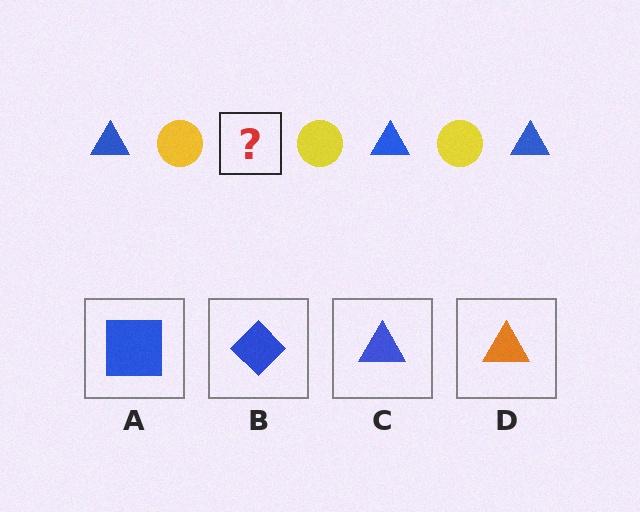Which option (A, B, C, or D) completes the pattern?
C.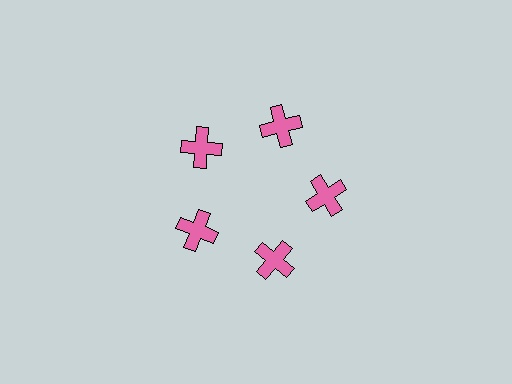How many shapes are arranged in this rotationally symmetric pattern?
There are 5 shapes, arranged in 5 groups of 1.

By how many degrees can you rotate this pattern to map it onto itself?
The pattern maps onto itself every 72 degrees of rotation.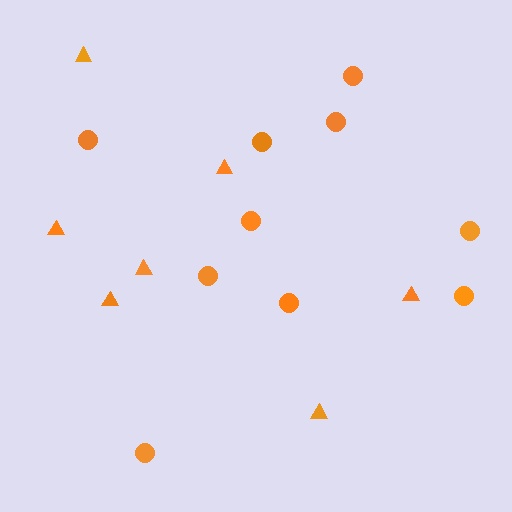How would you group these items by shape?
There are 2 groups: one group of circles (10) and one group of triangles (7).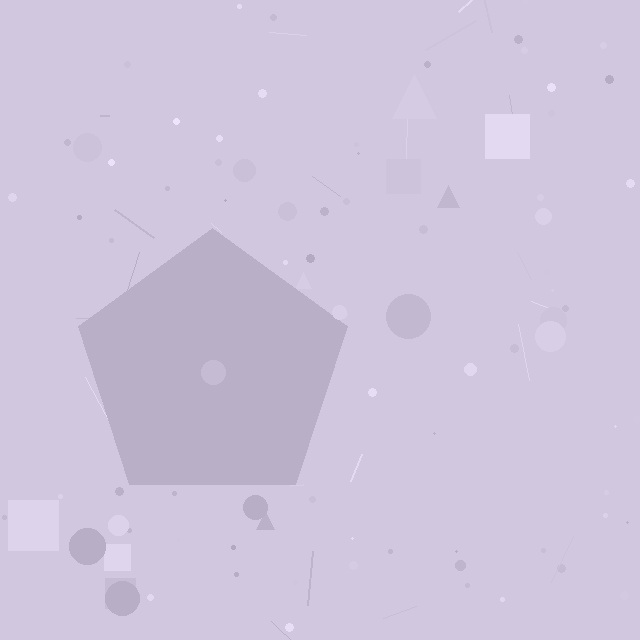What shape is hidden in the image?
A pentagon is hidden in the image.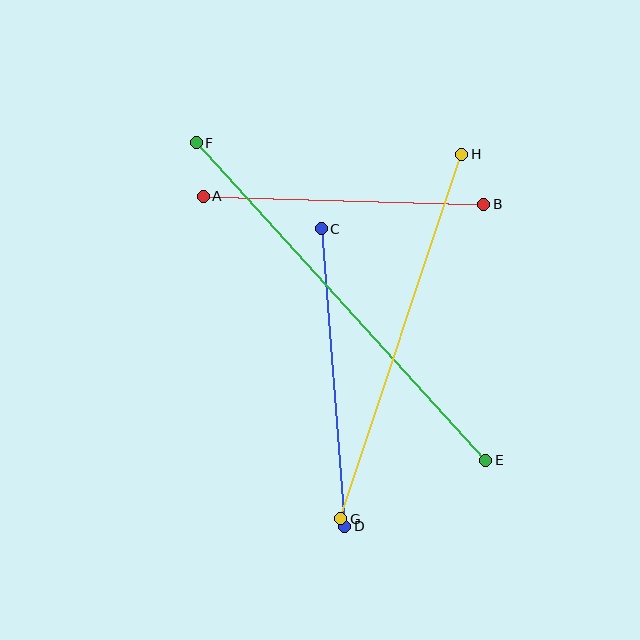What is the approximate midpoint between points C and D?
The midpoint is at approximately (333, 377) pixels.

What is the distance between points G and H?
The distance is approximately 384 pixels.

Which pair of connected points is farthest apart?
Points E and F are farthest apart.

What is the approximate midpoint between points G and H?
The midpoint is at approximately (401, 337) pixels.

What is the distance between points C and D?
The distance is approximately 298 pixels.